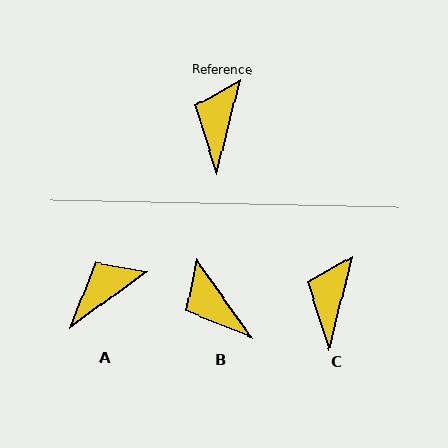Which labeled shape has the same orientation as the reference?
C.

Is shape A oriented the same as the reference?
No, it is off by about 40 degrees.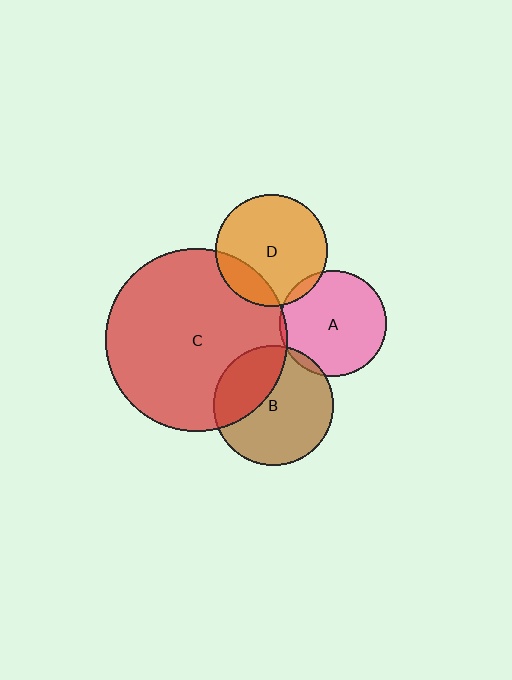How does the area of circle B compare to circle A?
Approximately 1.3 times.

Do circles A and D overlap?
Yes.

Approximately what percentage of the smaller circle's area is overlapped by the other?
Approximately 5%.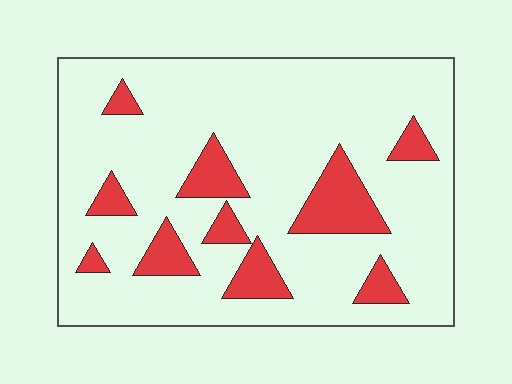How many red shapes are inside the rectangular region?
10.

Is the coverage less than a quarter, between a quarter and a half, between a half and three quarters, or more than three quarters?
Less than a quarter.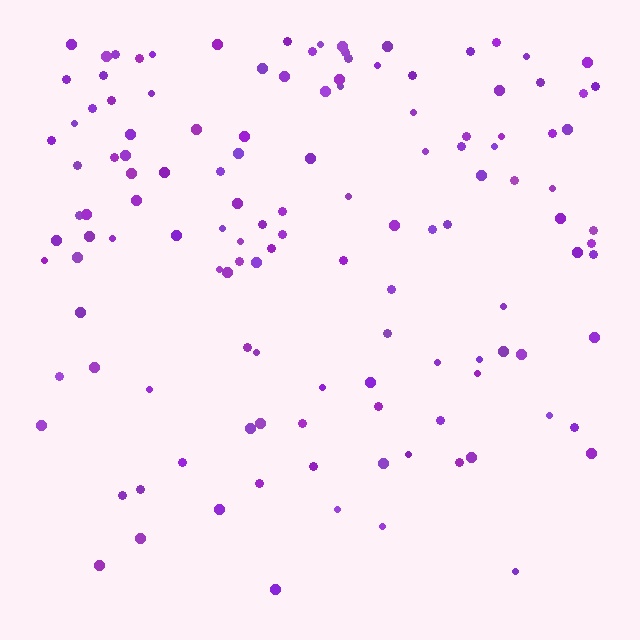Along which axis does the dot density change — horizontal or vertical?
Vertical.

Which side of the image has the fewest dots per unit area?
The bottom.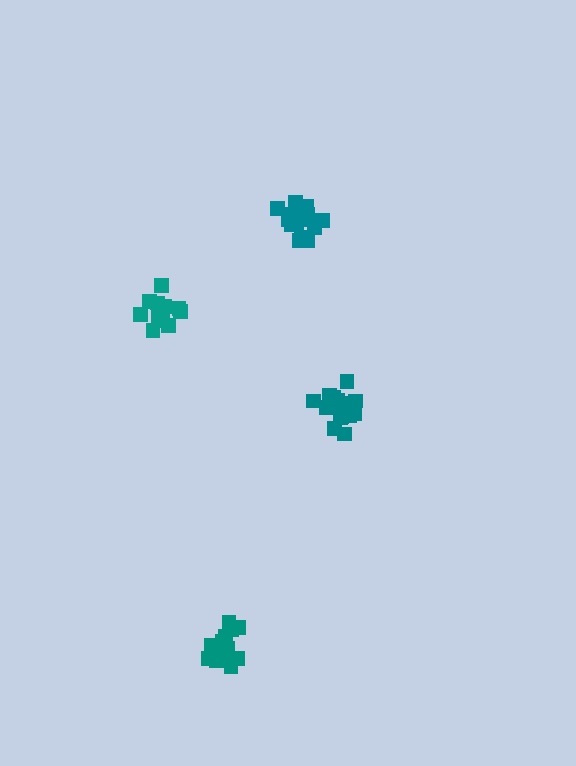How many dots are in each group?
Group 1: 16 dots, Group 2: 17 dots, Group 3: 12 dots, Group 4: 14 dots (59 total).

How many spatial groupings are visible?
There are 4 spatial groupings.